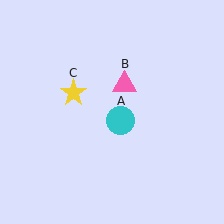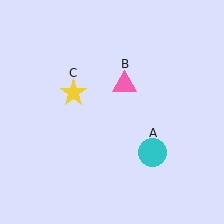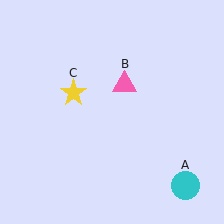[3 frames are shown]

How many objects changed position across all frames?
1 object changed position: cyan circle (object A).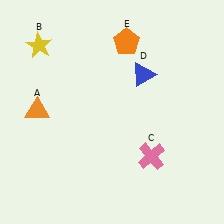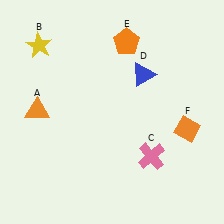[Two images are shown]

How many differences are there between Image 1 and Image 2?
There is 1 difference between the two images.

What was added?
An orange diamond (F) was added in Image 2.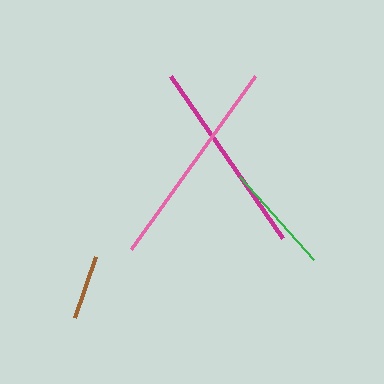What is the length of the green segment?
The green segment is approximately 110 pixels long.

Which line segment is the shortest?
The brown line is the shortest at approximately 64 pixels.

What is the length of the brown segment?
The brown segment is approximately 64 pixels long.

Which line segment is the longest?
The pink line is the longest at approximately 213 pixels.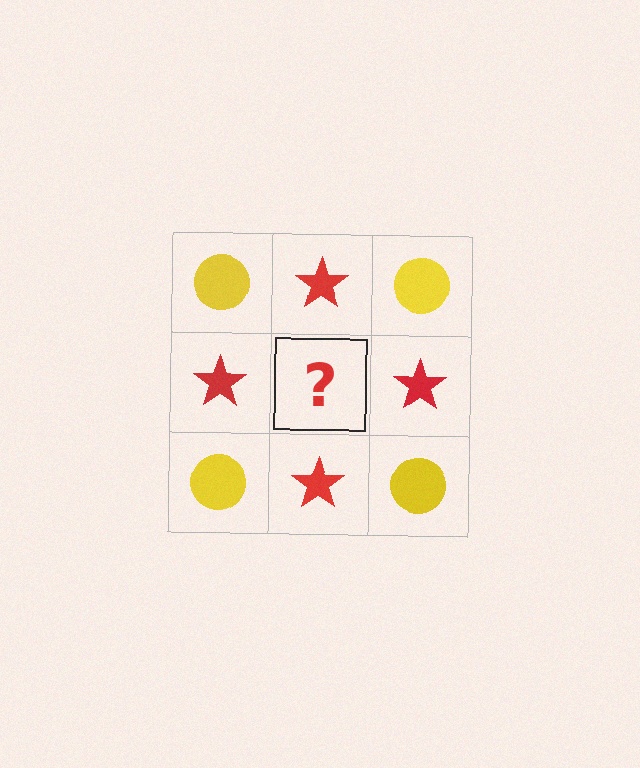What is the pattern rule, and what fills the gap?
The rule is that it alternates yellow circle and red star in a checkerboard pattern. The gap should be filled with a yellow circle.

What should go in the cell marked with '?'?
The missing cell should contain a yellow circle.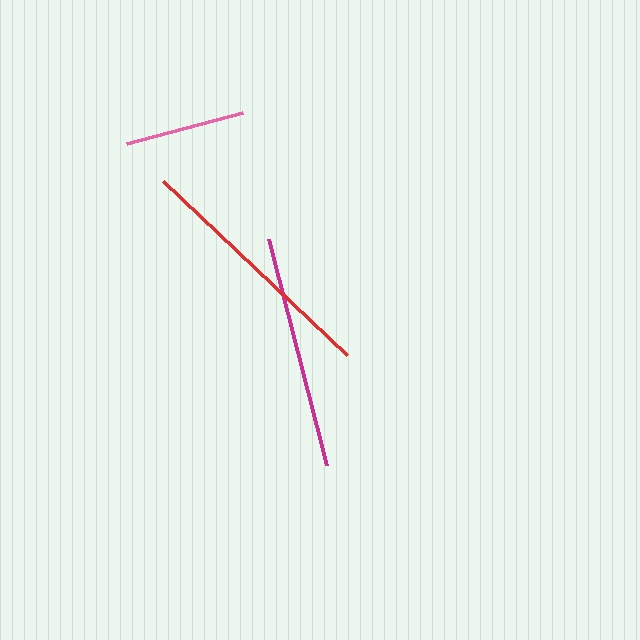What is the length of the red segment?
The red segment is approximately 254 pixels long.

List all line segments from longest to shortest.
From longest to shortest: red, magenta, pink.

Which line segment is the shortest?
The pink line is the shortest at approximately 121 pixels.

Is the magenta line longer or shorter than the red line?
The red line is longer than the magenta line.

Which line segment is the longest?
The red line is the longest at approximately 254 pixels.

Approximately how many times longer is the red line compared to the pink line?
The red line is approximately 2.1 times the length of the pink line.